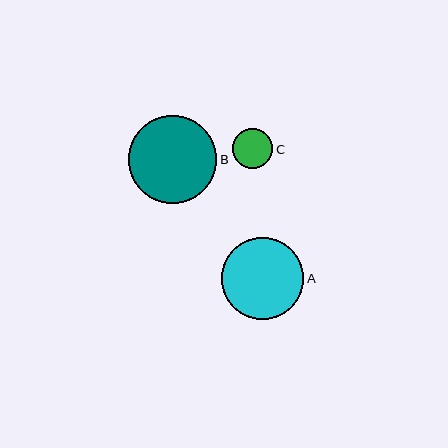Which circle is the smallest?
Circle C is the smallest with a size of approximately 40 pixels.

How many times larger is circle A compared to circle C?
Circle A is approximately 2.1 times the size of circle C.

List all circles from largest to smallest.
From largest to smallest: B, A, C.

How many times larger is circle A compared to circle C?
Circle A is approximately 2.1 times the size of circle C.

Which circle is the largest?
Circle B is the largest with a size of approximately 88 pixels.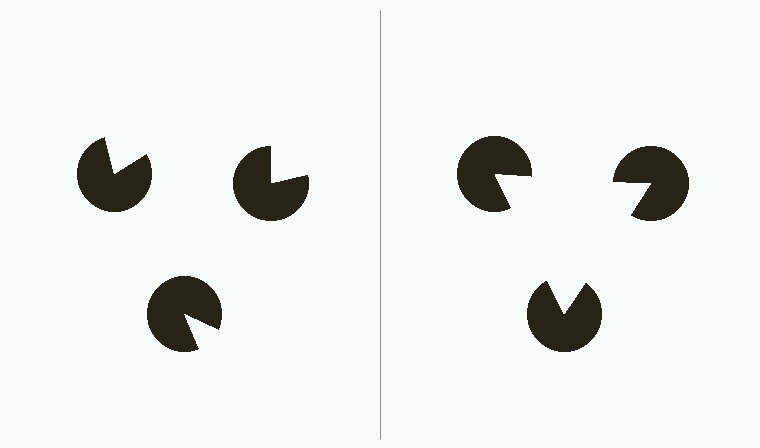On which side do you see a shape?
An illusory triangle appears on the right side. On the left side the wedge cuts are rotated, so no coherent shape forms.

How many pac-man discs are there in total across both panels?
6 — 3 on each side.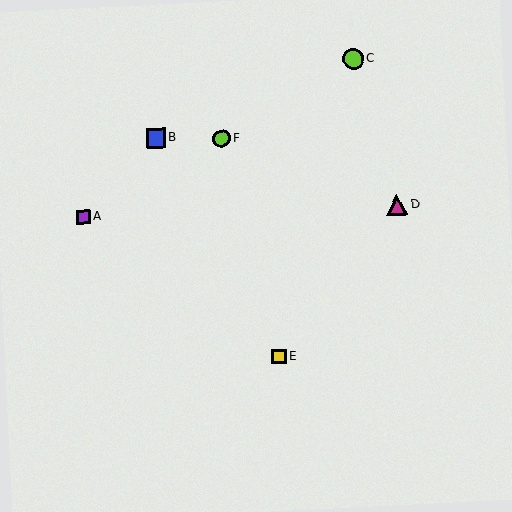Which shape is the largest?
The magenta triangle (labeled D) is the largest.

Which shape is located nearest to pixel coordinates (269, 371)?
The yellow square (labeled E) at (279, 357) is nearest to that location.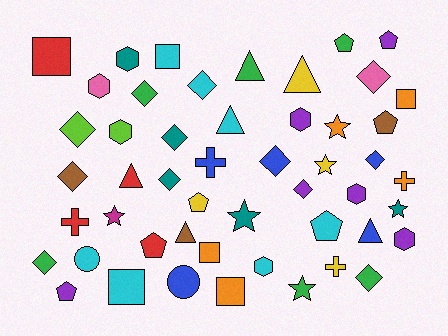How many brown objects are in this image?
There are 3 brown objects.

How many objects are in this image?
There are 50 objects.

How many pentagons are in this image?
There are 7 pentagons.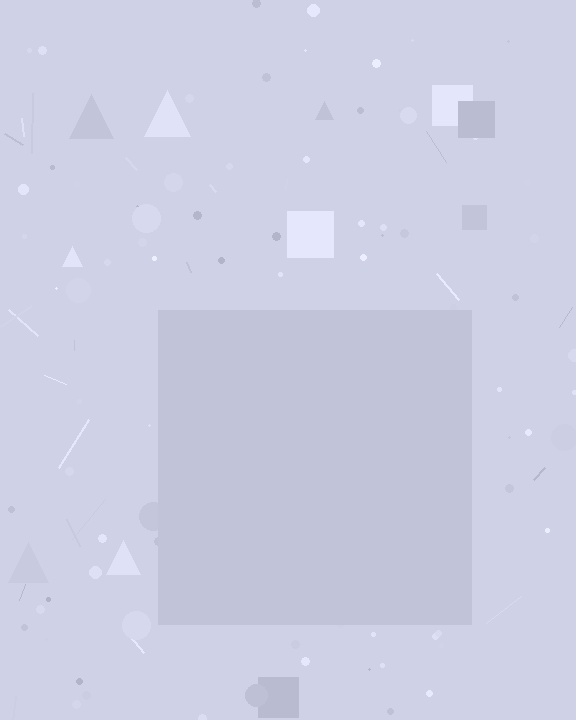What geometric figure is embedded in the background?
A square is embedded in the background.